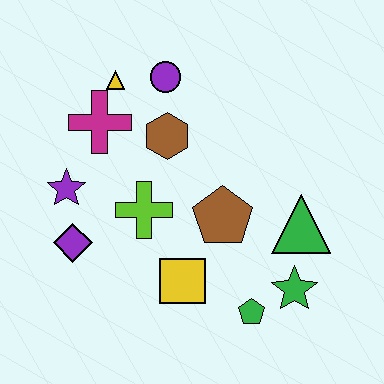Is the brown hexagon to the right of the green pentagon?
No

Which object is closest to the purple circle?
The yellow triangle is closest to the purple circle.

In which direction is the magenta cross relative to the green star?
The magenta cross is to the left of the green star.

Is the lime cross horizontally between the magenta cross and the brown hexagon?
Yes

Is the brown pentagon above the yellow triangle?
No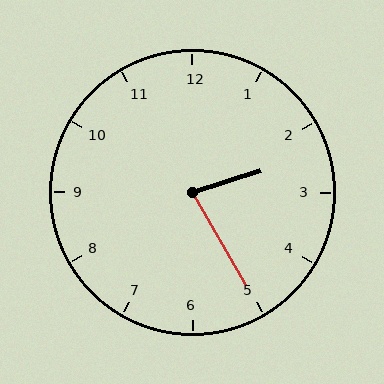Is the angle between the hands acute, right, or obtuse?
It is acute.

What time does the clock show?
2:25.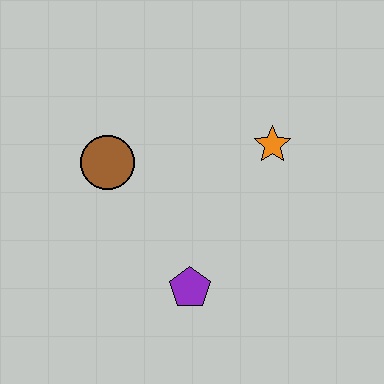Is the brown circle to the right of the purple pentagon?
No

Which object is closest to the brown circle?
The purple pentagon is closest to the brown circle.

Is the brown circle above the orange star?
No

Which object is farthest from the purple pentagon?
The orange star is farthest from the purple pentagon.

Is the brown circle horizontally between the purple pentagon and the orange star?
No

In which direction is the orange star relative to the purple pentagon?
The orange star is above the purple pentagon.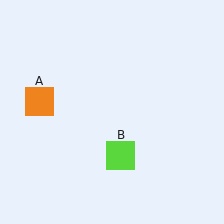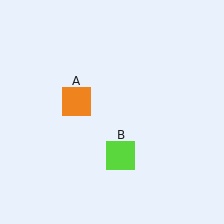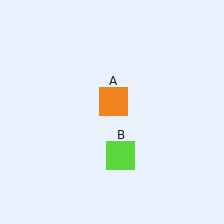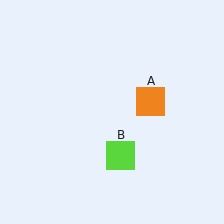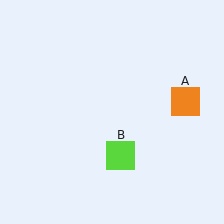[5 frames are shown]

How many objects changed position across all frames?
1 object changed position: orange square (object A).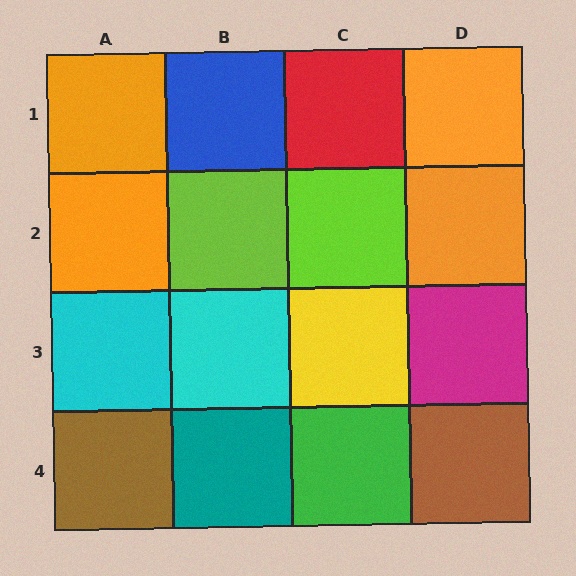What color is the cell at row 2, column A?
Orange.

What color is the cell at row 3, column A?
Cyan.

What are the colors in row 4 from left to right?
Brown, teal, green, brown.